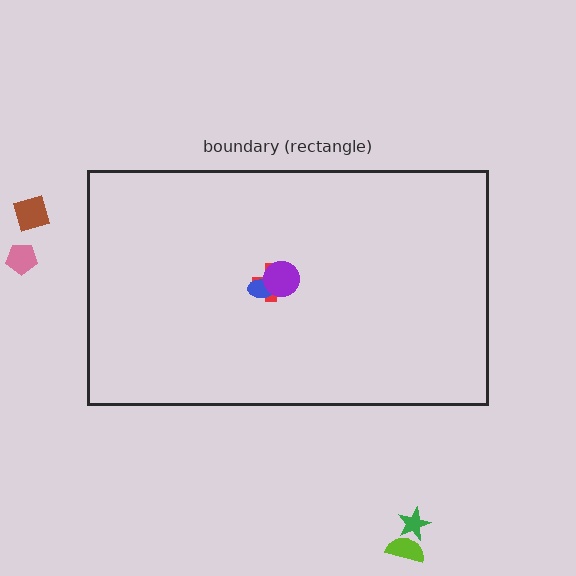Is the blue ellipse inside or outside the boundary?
Inside.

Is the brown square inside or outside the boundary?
Outside.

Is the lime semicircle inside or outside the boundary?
Outside.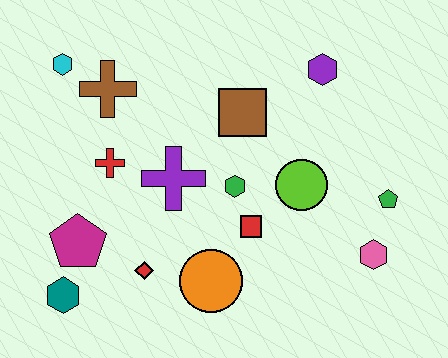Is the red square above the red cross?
No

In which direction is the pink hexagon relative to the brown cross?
The pink hexagon is to the right of the brown cross.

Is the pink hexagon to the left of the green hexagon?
No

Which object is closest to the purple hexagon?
The brown square is closest to the purple hexagon.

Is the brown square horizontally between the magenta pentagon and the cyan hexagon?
No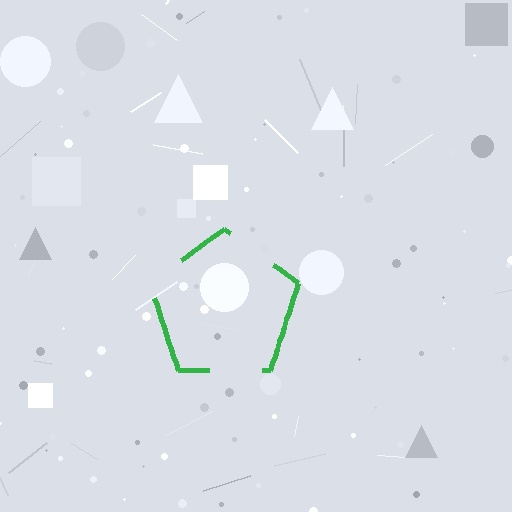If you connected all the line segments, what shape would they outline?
They would outline a pentagon.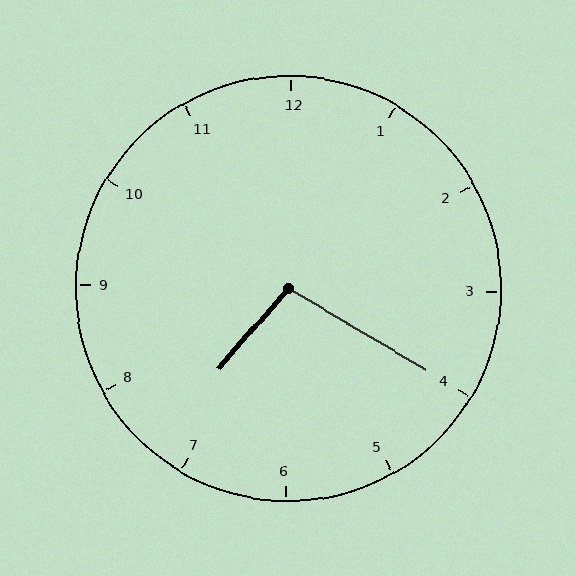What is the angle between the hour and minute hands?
Approximately 100 degrees.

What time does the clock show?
7:20.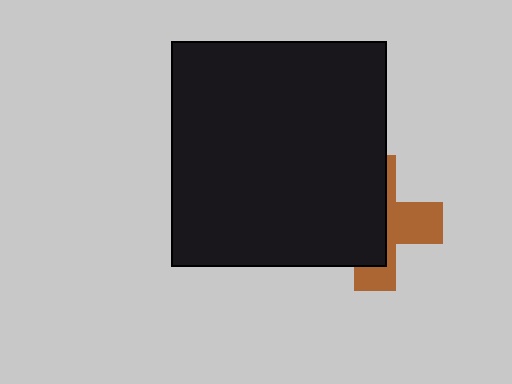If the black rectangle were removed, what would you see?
You would see the complete brown cross.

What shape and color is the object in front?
The object in front is a black rectangle.